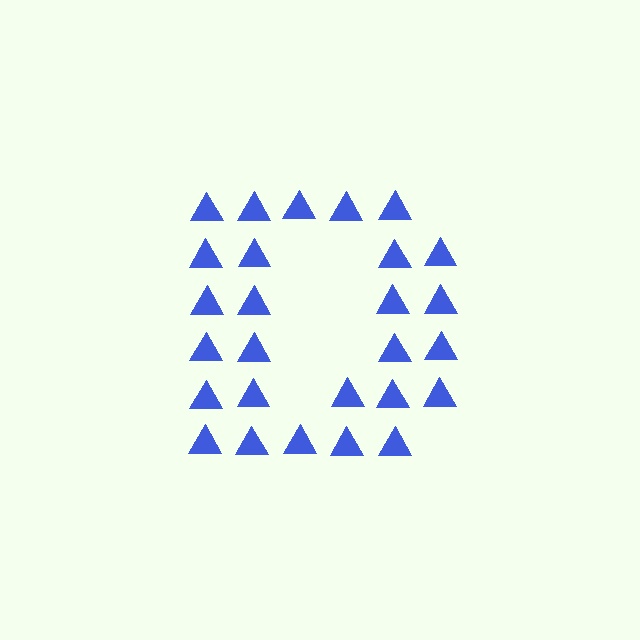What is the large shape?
The large shape is the letter D.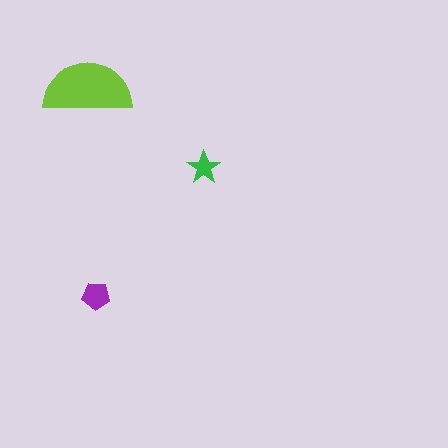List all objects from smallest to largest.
The green star, the purple pentagon, the lime semicircle.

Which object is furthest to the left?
The lime semicircle is leftmost.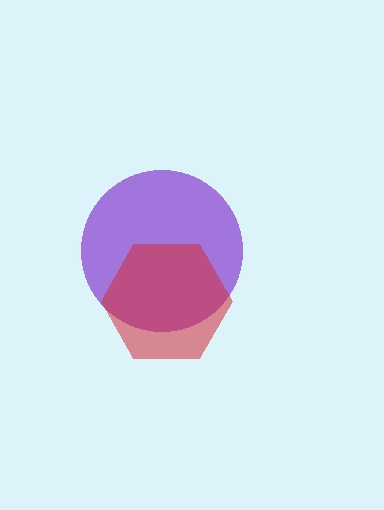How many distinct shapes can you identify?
There are 2 distinct shapes: a purple circle, a red hexagon.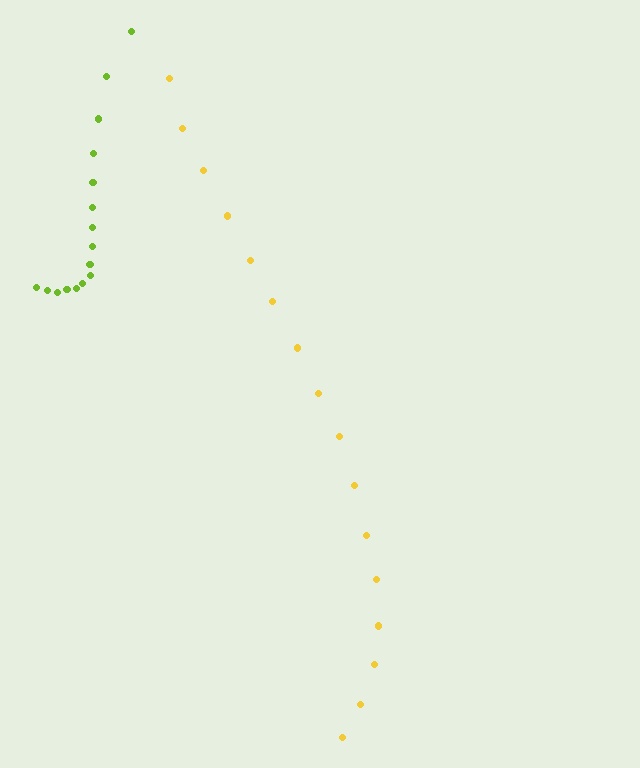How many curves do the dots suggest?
There are 2 distinct paths.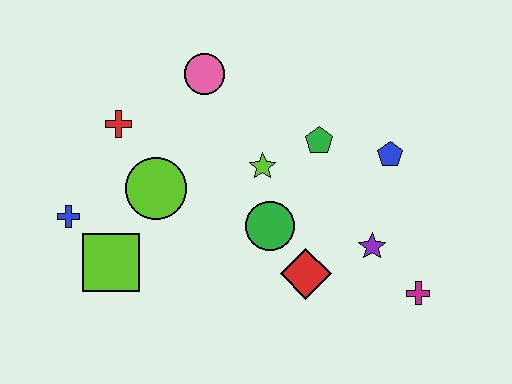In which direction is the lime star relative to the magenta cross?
The lime star is to the left of the magenta cross.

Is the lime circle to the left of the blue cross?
No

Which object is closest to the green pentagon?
The lime star is closest to the green pentagon.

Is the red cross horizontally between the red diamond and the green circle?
No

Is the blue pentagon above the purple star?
Yes